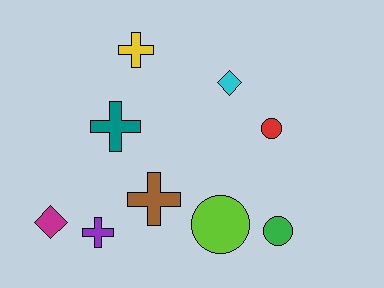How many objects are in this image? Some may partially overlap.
There are 9 objects.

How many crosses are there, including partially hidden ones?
There are 4 crosses.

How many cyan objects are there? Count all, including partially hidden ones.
There is 1 cyan object.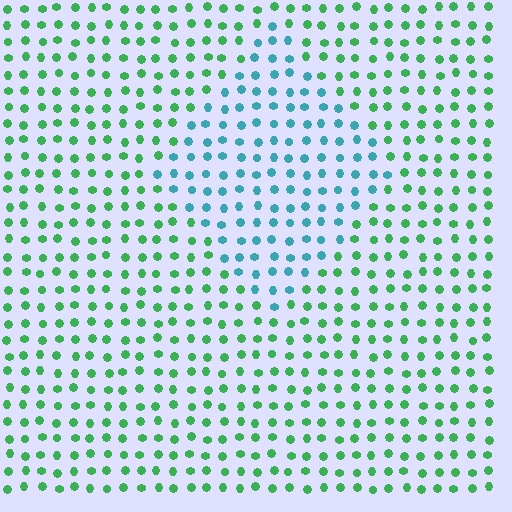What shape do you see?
I see a diamond.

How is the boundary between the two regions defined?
The boundary is defined purely by a slight shift in hue (about 53 degrees). Spacing, size, and orientation are identical on both sides.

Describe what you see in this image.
The image is filled with small green elements in a uniform arrangement. A diamond-shaped region is visible where the elements are tinted to a slightly different hue, forming a subtle color boundary.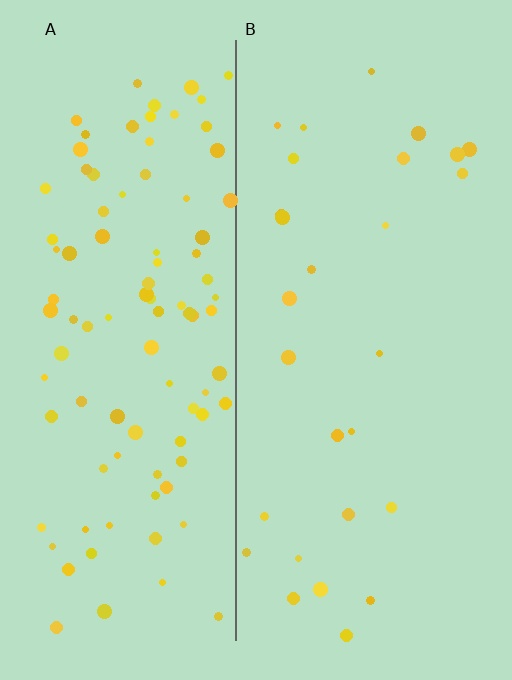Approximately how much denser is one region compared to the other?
Approximately 3.5× — region A over region B.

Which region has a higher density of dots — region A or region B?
A (the left).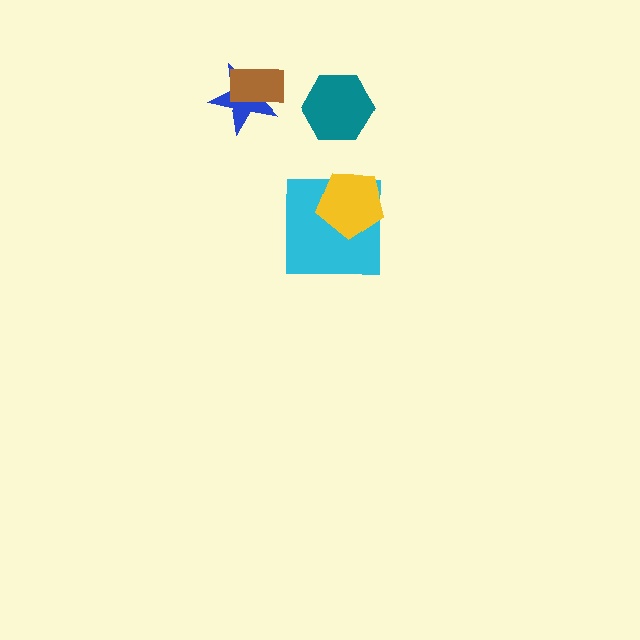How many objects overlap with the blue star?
1 object overlaps with the blue star.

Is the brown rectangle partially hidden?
No, no other shape covers it.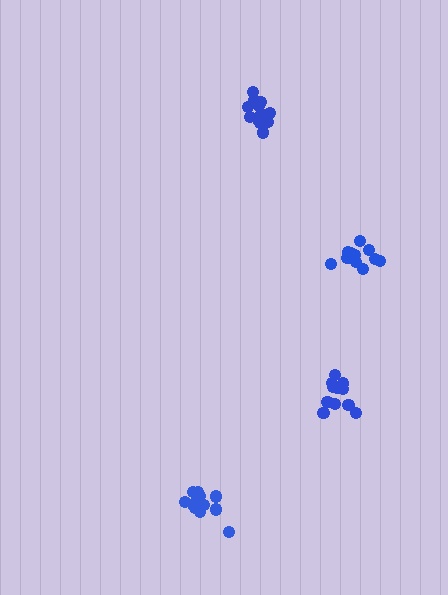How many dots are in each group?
Group 1: 11 dots, Group 2: 14 dots, Group 3: 11 dots, Group 4: 13 dots (49 total).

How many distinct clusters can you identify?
There are 4 distinct clusters.